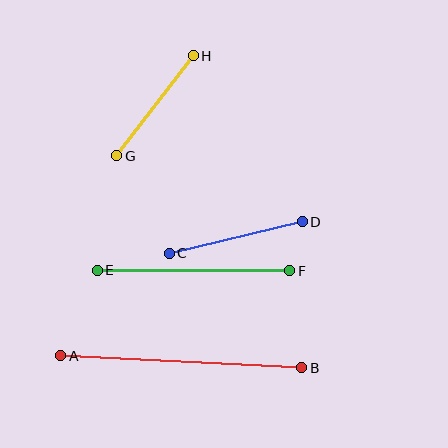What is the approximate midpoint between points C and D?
The midpoint is at approximately (236, 237) pixels.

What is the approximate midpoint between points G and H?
The midpoint is at approximately (155, 106) pixels.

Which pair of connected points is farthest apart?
Points A and B are farthest apart.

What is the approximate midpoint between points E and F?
The midpoint is at approximately (194, 270) pixels.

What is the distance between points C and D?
The distance is approximately 137 pixels.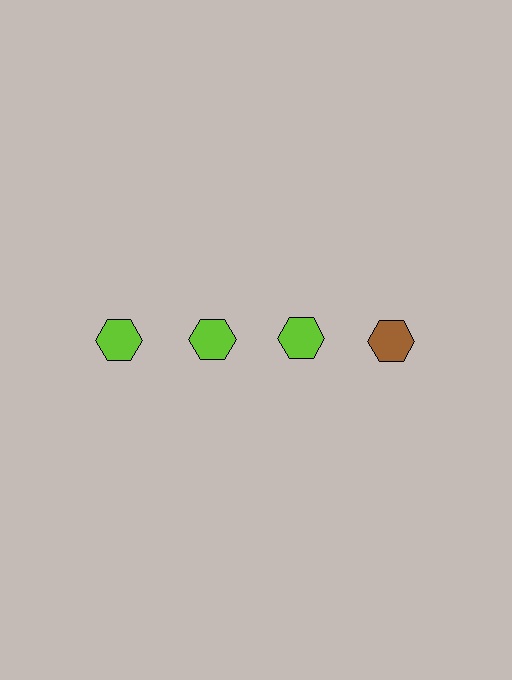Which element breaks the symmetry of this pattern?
The brown hexagon in the top row, second from right column breaks the symmetry. All other shapes are lime hexagons.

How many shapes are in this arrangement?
There are 4 shapes arranged in a grid pattern.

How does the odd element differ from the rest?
It has a different color: brown instead of lime.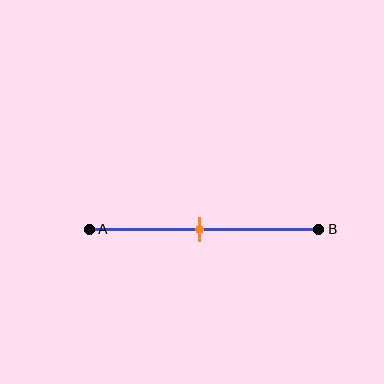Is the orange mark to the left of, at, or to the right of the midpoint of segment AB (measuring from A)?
The orange mark is approximately at the midpoint of segment AB.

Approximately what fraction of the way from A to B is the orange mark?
The orange mark is approximately 50% of the way from A to B.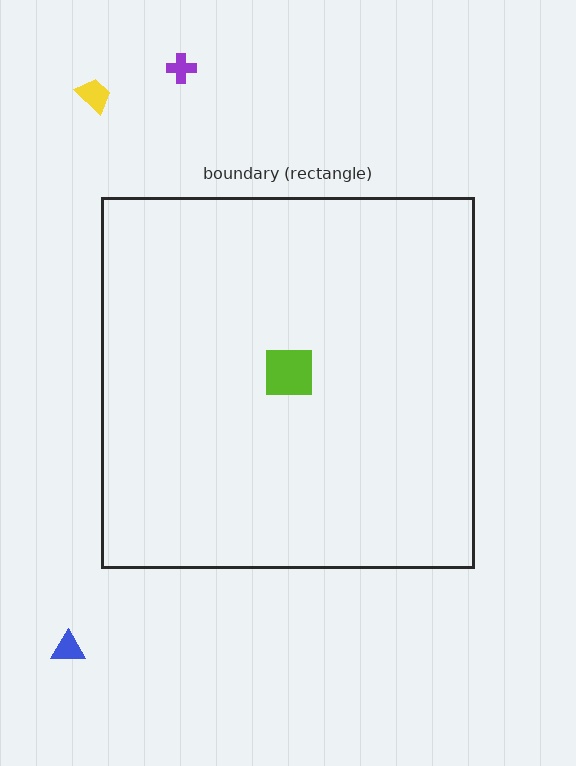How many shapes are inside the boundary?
1 inside, 3 outside.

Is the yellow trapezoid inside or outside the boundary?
Outside.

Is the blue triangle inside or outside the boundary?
Outside.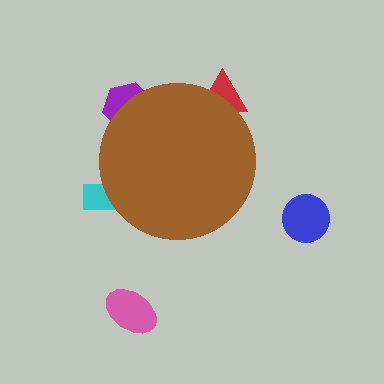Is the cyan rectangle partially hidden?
Yes, the cyan rectangle is partially hidden behind the brown circle.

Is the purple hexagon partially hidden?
Yes, the purple hexagon is partially hidden behind the brown circle.